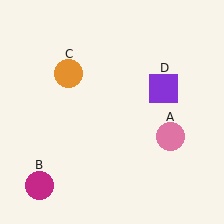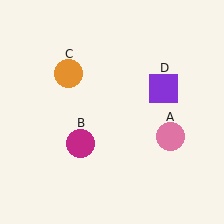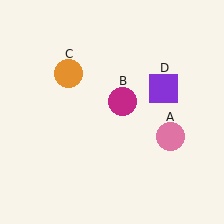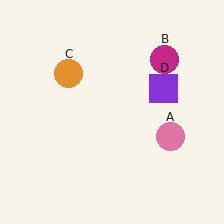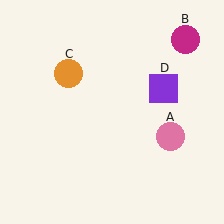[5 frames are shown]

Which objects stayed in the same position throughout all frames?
Pink circle (object A) and orange circle (object C) and purple square (object D) remained stationary.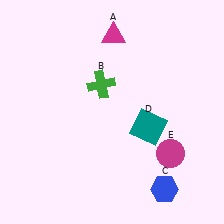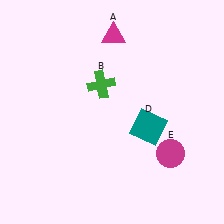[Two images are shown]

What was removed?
The blue hexagon (C) was removed in Image 2.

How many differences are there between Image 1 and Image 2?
There is 1 difference between the two images.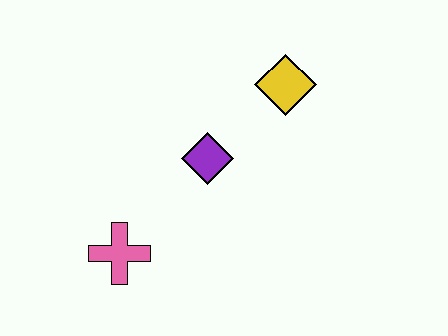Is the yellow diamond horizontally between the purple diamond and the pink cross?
No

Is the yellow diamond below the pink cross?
No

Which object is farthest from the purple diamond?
The pink cross is farthest from the purple diamond.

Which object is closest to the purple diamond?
The yellow diamond is closest to the purple diamond.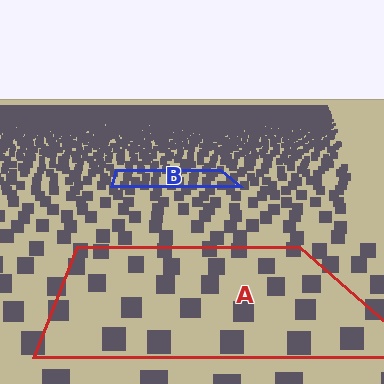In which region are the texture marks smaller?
The texture marks are smaller in region B, because it is farther away.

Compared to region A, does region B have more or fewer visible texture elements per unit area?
Region B has more texture elements per unit area — they are packed more densely because it is farther away.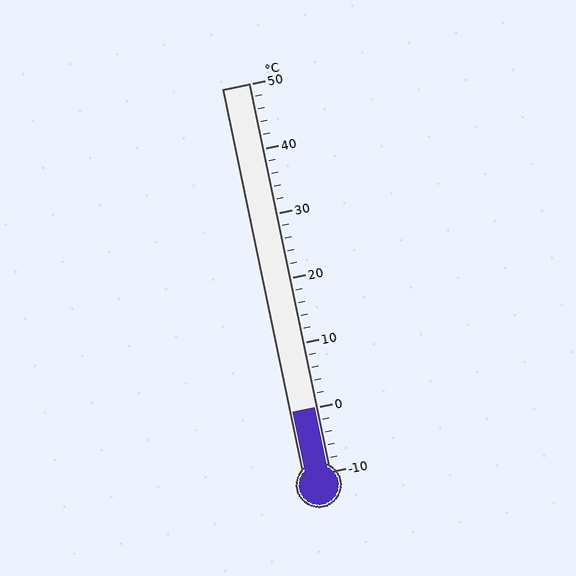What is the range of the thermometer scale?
The thermometer scale ranges from -10°C to 50°C.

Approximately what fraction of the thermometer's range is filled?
The thermometer is filled to approximately 15% of its range.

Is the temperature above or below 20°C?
The temperature is below 20°C.